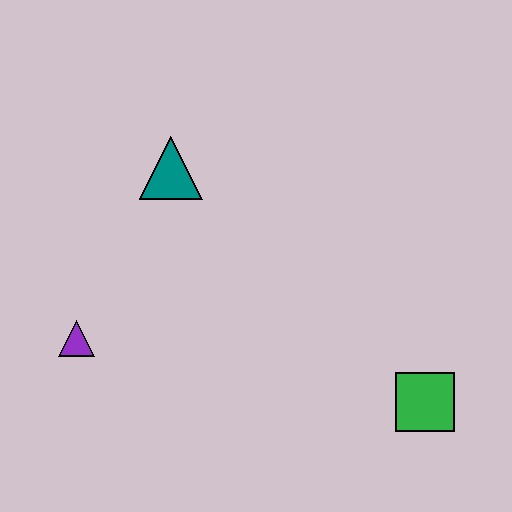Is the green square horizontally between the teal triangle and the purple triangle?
No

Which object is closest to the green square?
The teal triangle is closest to the green square.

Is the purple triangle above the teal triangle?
No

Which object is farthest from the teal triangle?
The green square is farthest from the teal triangle.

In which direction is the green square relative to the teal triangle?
The green square is to the right of the teal triangle.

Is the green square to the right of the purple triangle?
Yes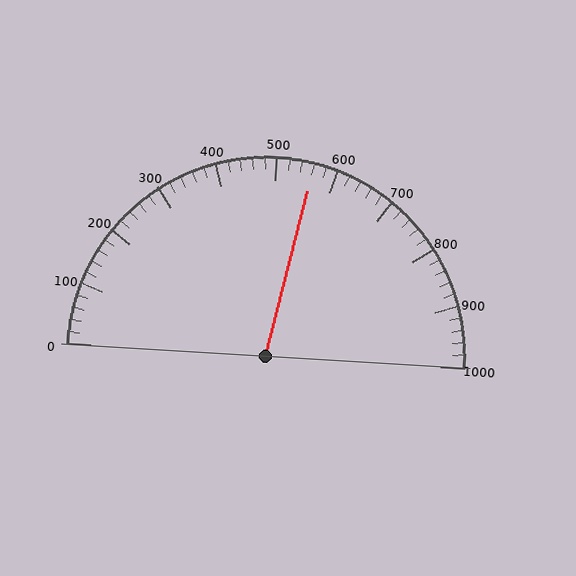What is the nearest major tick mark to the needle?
The nearest major tick mark is 600.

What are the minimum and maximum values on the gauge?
The gauge ranges from 0 to 1000.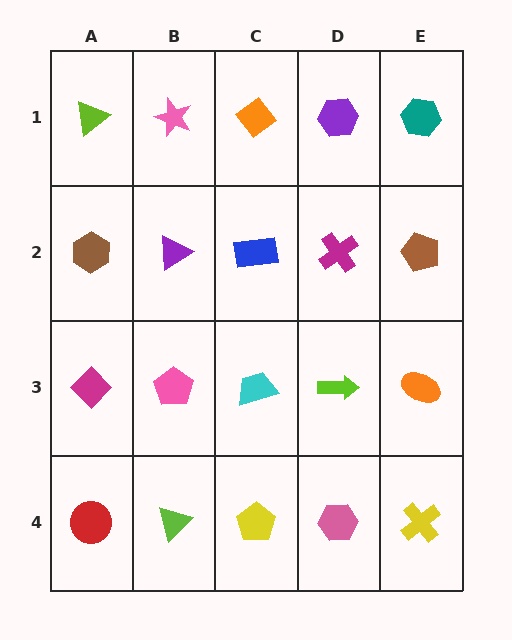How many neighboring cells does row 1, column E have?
2.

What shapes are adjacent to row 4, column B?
A pink pentagon (row 3, column B), a red circle (row 4, column A), a yellow pentagon (row 4, column C).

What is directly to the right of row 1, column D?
A teal hexagon.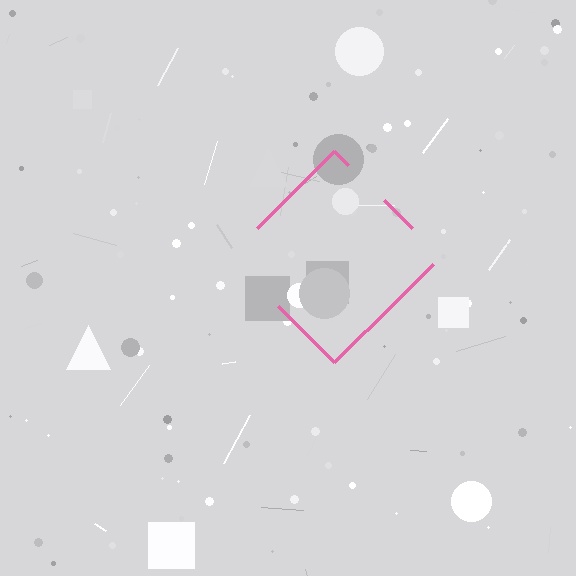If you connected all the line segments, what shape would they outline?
They would outline a diamond.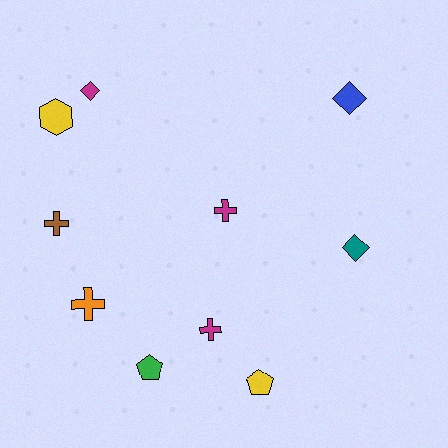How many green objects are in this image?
There is 1 green object.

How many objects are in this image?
There are 10 objects.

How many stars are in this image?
There are no stars.